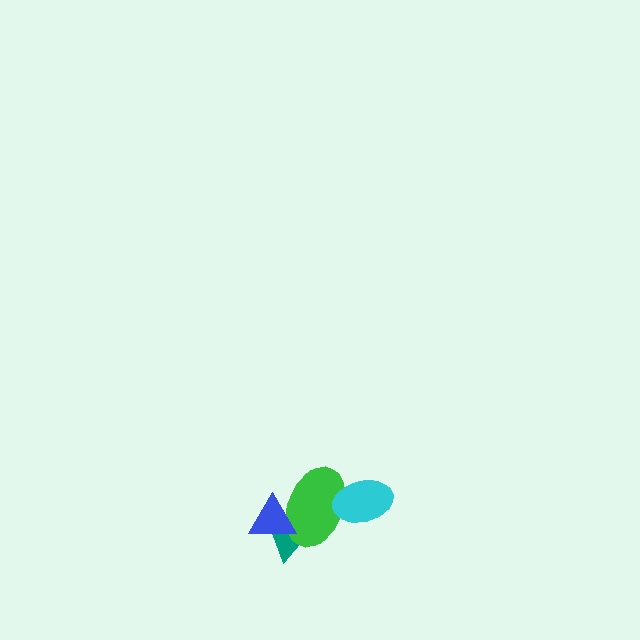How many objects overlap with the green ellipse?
3 objects overlap with the green ellipse.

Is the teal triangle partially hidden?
Yes, it is partially covered by another shape.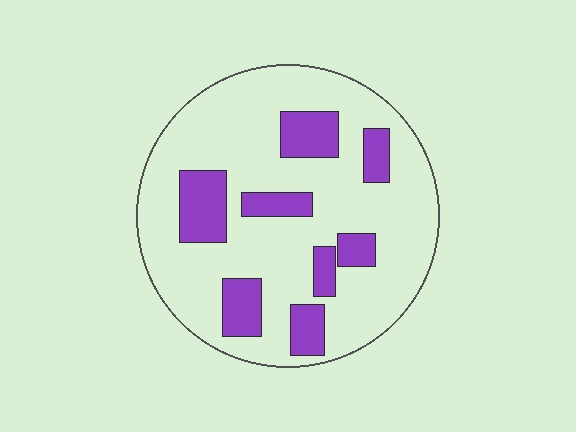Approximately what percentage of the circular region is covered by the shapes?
Approximately 20%.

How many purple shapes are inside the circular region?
8.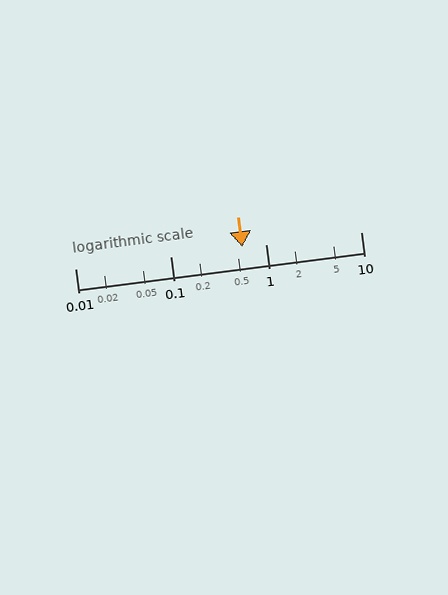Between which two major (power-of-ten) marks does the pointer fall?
The pointer is between 0.1 and 1.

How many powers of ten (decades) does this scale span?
The scale spans 3 decades, from 0.01 to 10.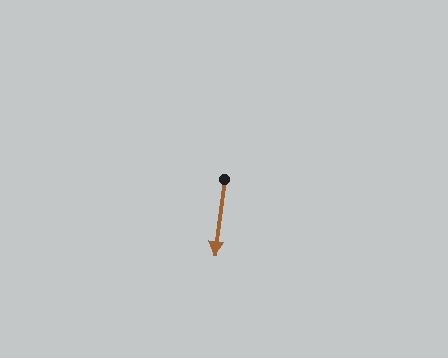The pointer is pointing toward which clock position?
Roughly 6 o'clock.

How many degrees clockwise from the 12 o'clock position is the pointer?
Approximately 187 degrees.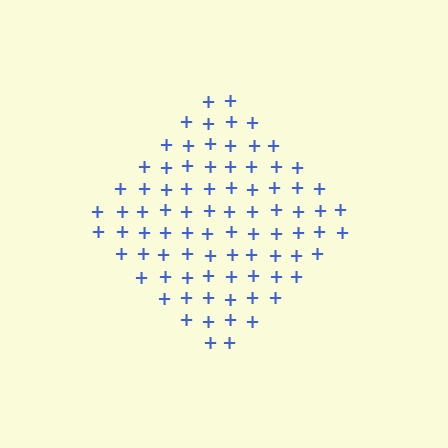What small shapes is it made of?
It is made of small plus signs.